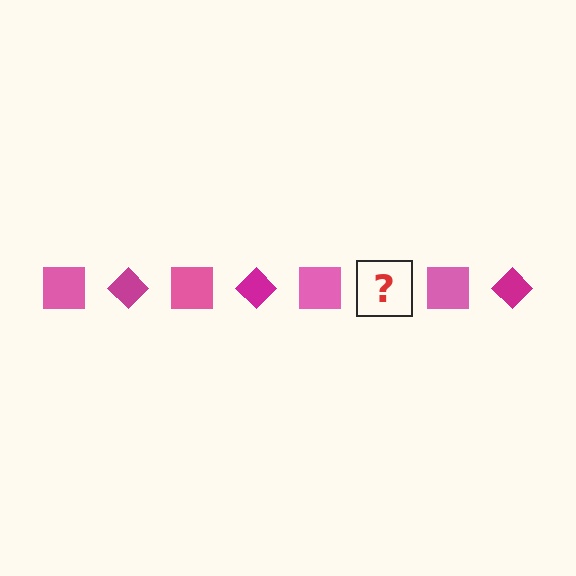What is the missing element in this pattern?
The missing element is a magenta diamond.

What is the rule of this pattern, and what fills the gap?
The rule is that the pattern alternates between pink square and magenta diamond. The gap should be filled with a magenta diamond.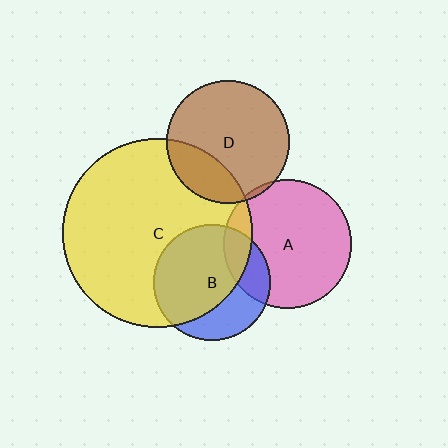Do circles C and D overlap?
Yes.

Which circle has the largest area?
Circle C (yellow).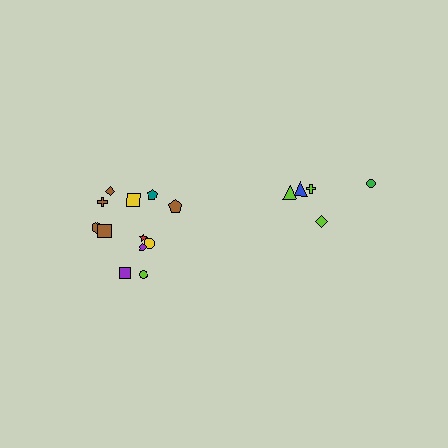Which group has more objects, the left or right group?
The left group.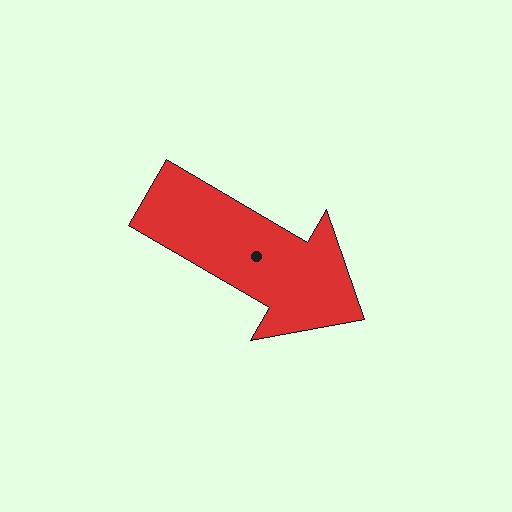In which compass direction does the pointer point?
Southeast.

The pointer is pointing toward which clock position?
Roughly 4 o'clock.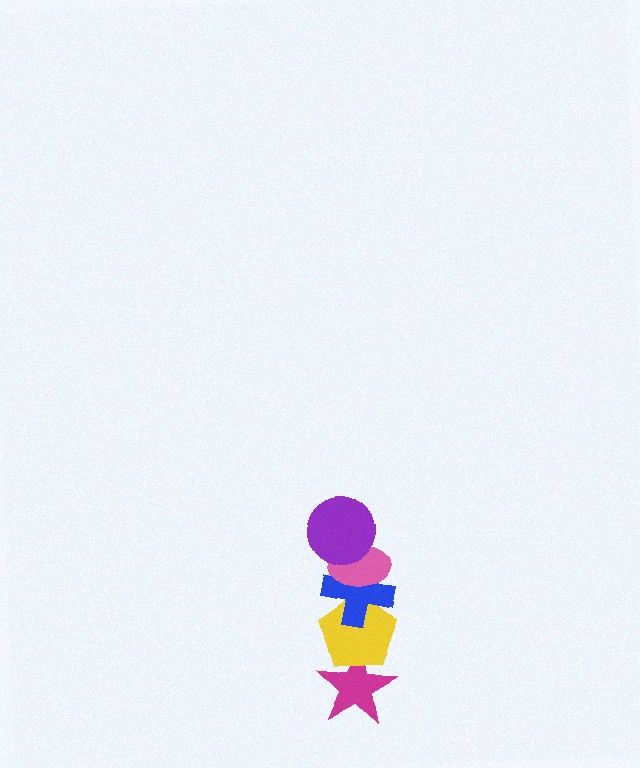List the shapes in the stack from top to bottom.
From top to bottom: the purple circle, the pink ellipse, the blue cross, the yellow pentagon, the magenta star.